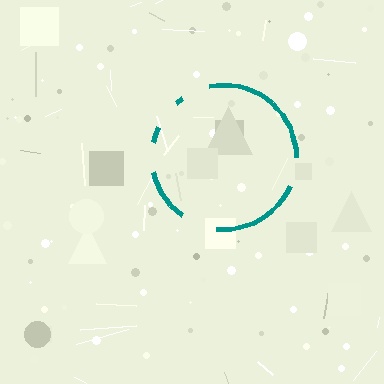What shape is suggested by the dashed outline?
The dashed outline suggests a circle.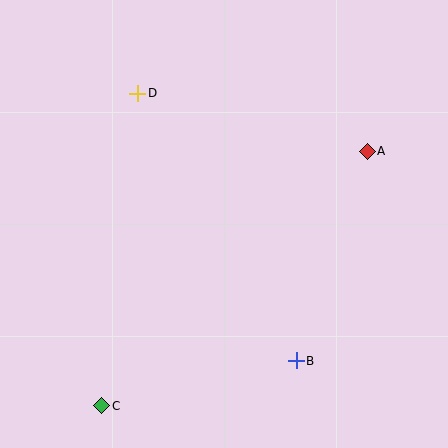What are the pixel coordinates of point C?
Point C is at (102, 406).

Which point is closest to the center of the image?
Point B at (296, 361) is closest to the center.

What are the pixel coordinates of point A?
Point A is at (367, 151).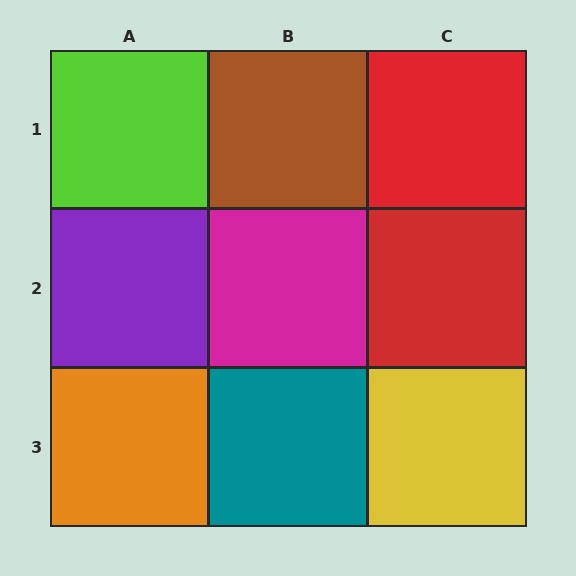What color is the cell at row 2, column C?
Red.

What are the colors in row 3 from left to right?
Orange, teal, yellow.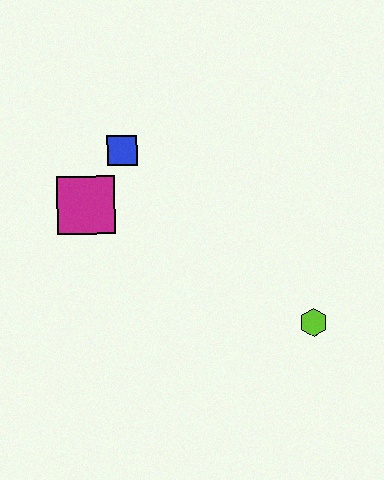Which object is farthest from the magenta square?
The lime hexagon is farthest from the magenta square.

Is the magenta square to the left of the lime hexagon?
Yes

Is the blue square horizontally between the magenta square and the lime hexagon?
Yes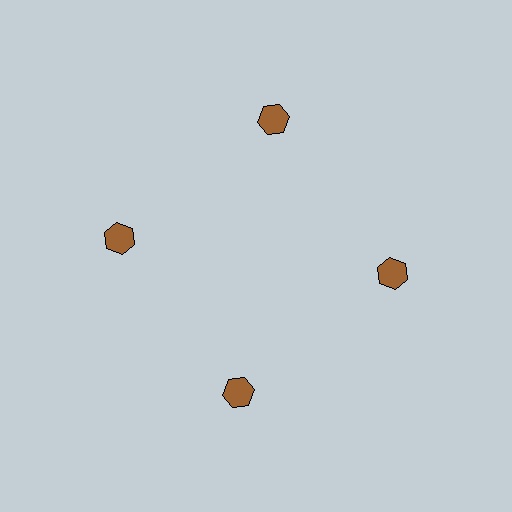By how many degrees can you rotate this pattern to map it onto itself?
The pattern maps onto itself every 90 degrees of rotation.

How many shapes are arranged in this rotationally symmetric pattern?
There are 4 shapes, arranged in 4 groups of 1.